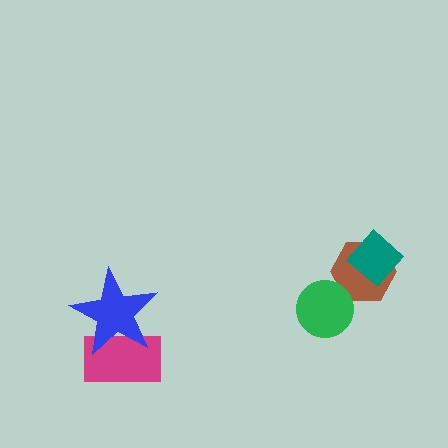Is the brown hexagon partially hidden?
Yes, it is partially covered by another shape.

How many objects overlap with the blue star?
1 object overlaps with the blue star.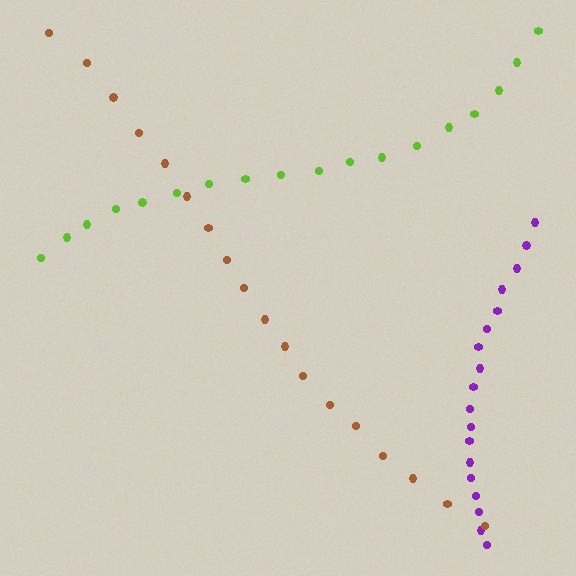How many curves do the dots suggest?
There are 3 distinct paths.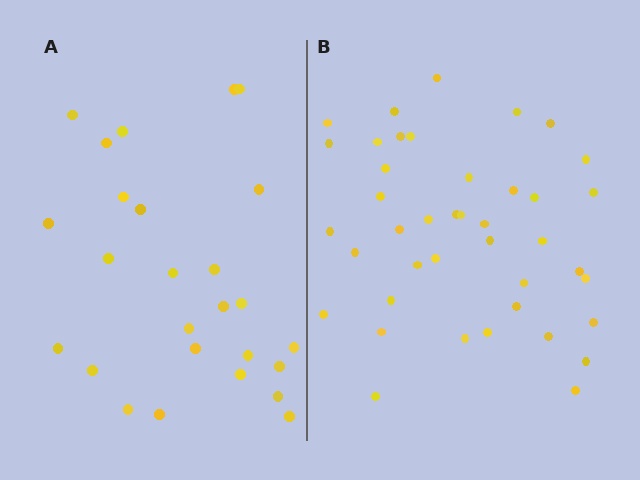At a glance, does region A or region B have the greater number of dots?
Region B (the right region) has more dots.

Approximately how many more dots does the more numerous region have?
Region B has approximately 15 more dots than region A.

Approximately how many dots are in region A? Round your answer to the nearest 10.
About 30 dots. (The exact count is 26, which rounds to 30.)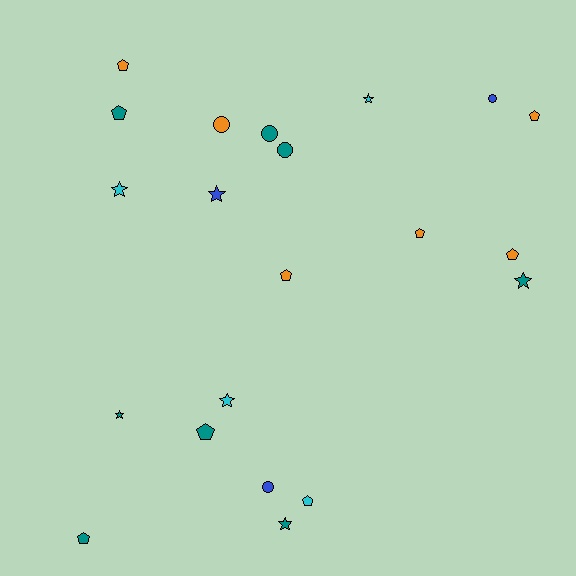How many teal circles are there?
There are 2 teal circles.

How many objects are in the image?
There are 21 objects.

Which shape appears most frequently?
Pentagon, with 9 objects.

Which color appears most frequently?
Teal, with 8 objects.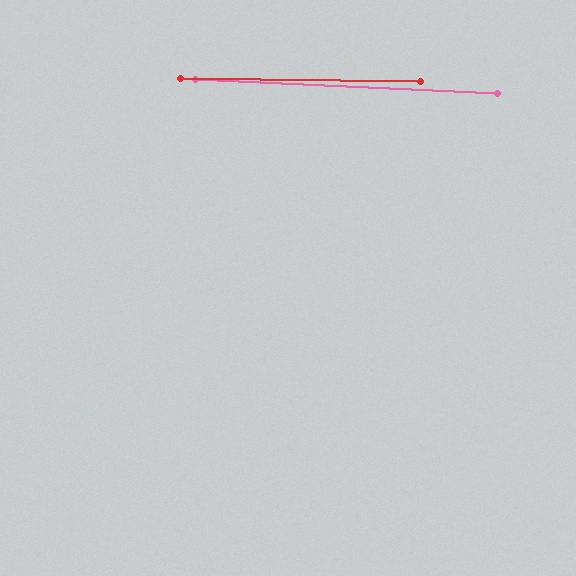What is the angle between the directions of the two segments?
Approximately 2 degrees.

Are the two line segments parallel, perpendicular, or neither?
Parallel — their directions differ by only 1.8°.